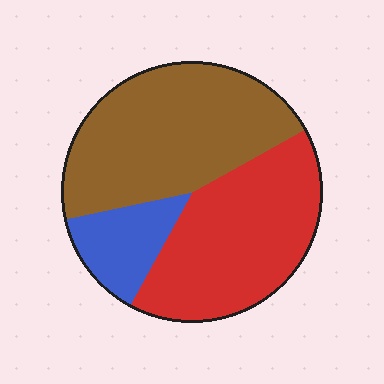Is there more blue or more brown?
Brown.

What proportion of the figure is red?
Red covers around 40% of the figure.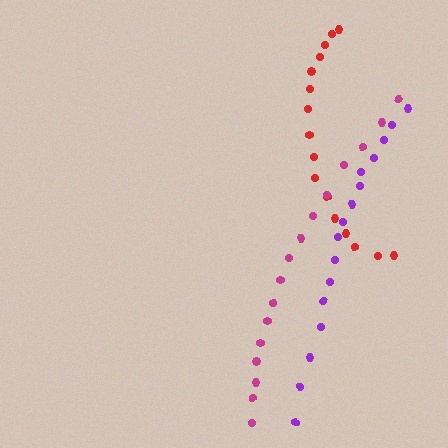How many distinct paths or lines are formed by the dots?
There are 3 distinct paths.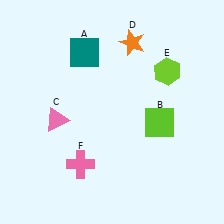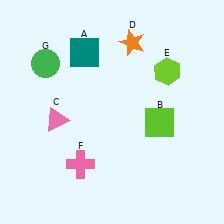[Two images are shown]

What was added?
A green circle (G) was added in Image 2.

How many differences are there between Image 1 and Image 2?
There is 1 difference between the two images.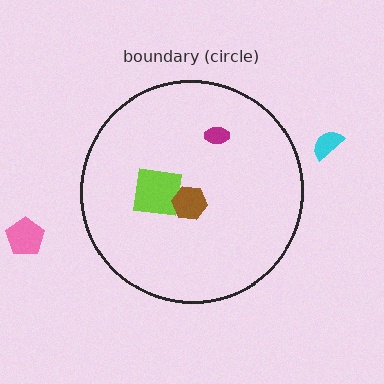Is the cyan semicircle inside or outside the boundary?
Outside.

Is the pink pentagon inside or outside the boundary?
Outside.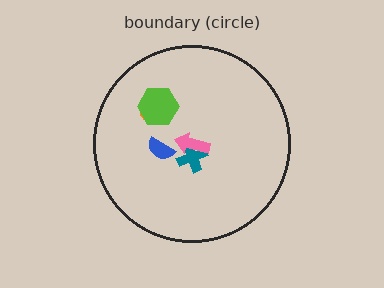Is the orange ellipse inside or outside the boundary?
Inside.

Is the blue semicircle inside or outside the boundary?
Inside.